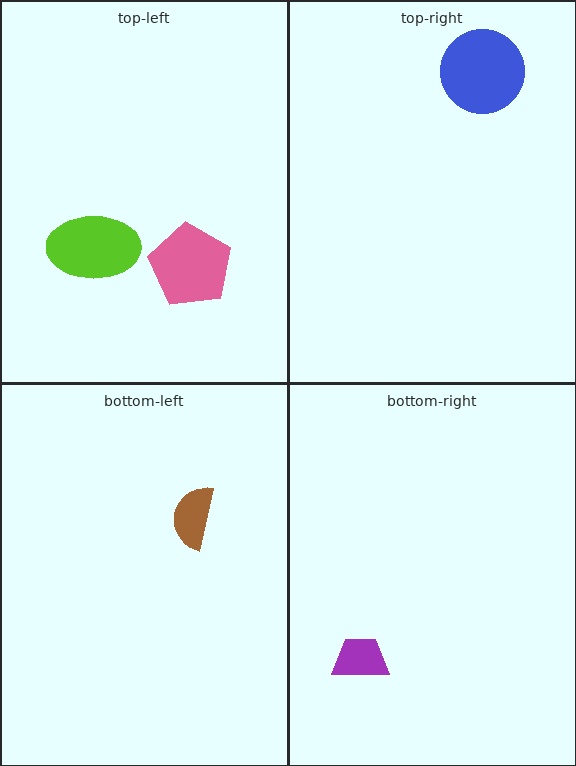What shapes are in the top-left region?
The lime ellipse, the pink pentagon.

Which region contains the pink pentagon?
The top-left region.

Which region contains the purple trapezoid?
The bottom-right region.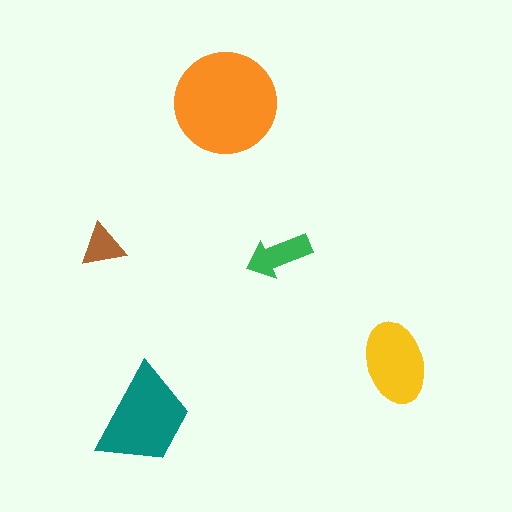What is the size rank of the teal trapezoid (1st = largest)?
2nd.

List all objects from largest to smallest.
The orange circle, the teal trapezoid, the yellow ellipse, the green arrow, the brown triangle.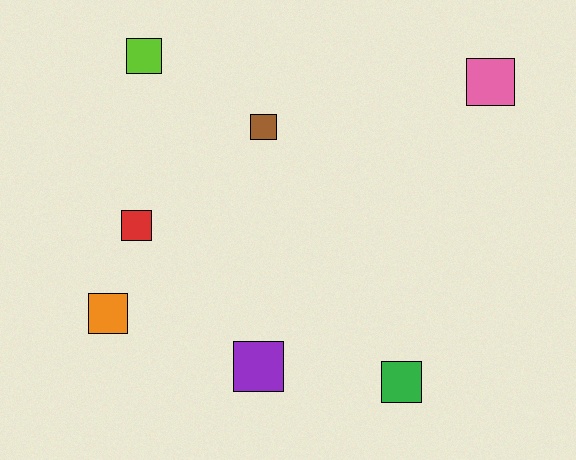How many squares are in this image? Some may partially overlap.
There are 7 squares.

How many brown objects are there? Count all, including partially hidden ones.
There is 1 brown object.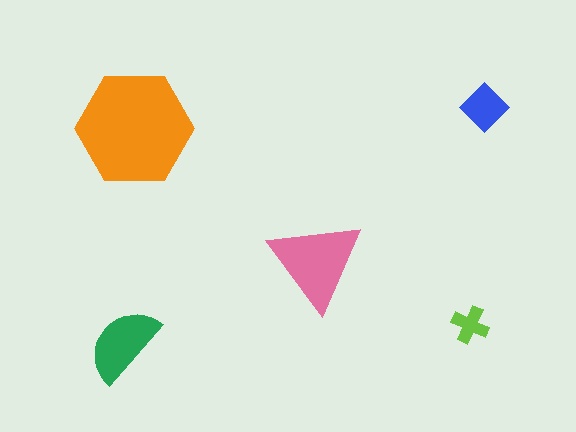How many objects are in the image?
There are 5 objects in the image.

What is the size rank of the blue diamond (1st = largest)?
4th.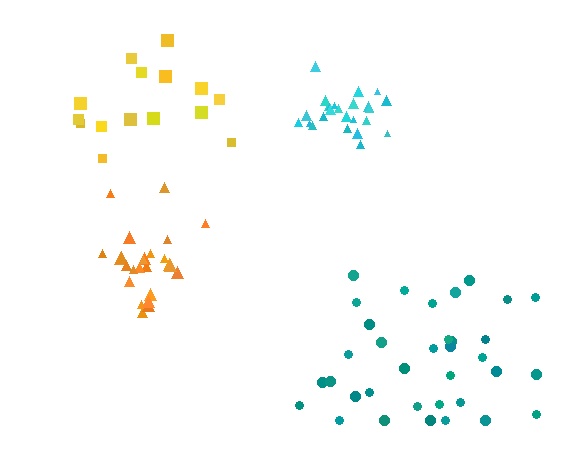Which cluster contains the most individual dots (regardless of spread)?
Teal (35).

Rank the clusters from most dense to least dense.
cyan, orange, teal, yellow.